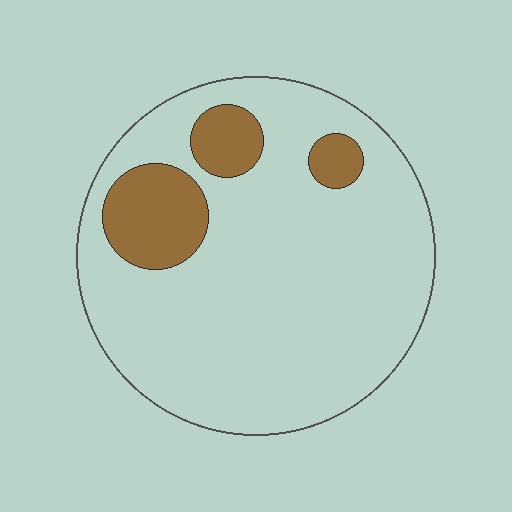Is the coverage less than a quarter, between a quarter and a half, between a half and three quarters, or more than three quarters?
Less than a quarter.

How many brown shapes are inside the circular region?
3.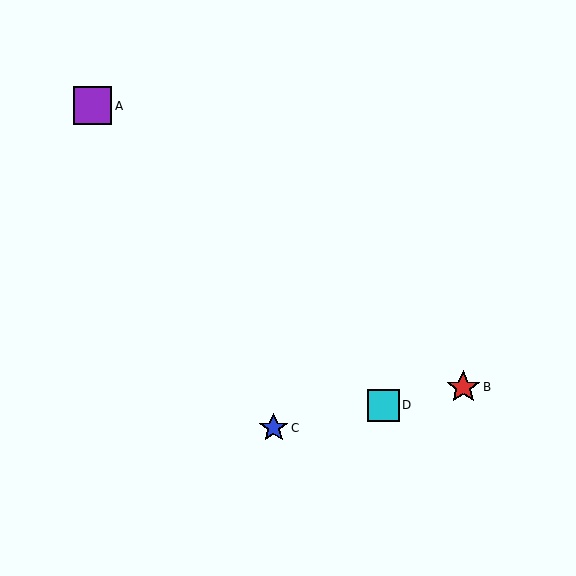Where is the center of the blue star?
The center of the blue star is at (274, 428).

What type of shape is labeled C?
Shape C is a blue star.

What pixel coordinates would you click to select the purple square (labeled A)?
Click at (93, 106) to select the purple square A.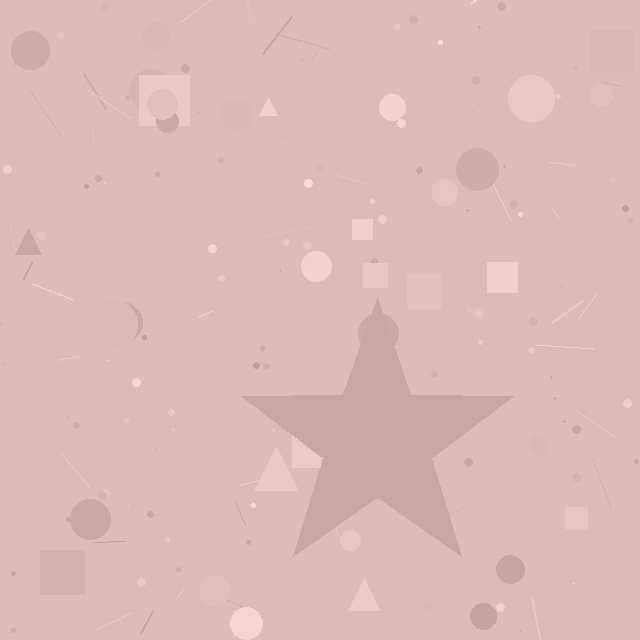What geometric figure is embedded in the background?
A star is embedded in the background.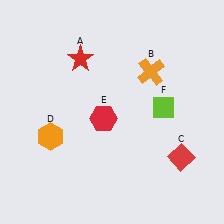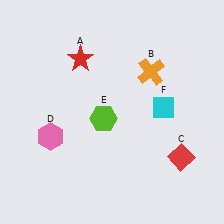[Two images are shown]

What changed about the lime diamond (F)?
In Image 1, F is lime. In Image 2, it changed to cyan.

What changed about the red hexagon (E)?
In Image 1, E is red. In Image 2, it changed to lime.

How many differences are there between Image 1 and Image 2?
There are 3 differences between the two images.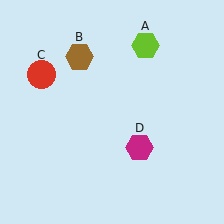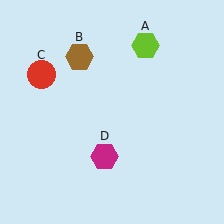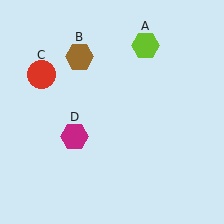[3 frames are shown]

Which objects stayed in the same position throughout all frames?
Lime hexagon (object A) and brown hexagon (object B) and red circle (object C) remained stationary.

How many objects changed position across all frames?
1 object changed position: magenta hexagon (object D).